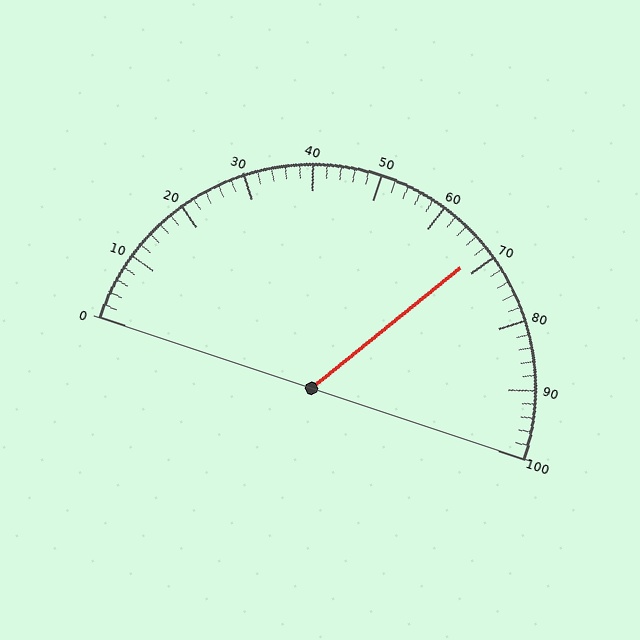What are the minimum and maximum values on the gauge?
The gauge ranges from 0 to 100.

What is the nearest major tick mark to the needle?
The nearest major tick mark is 70.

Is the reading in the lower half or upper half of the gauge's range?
The reading is in the upper half of the range (0 to 100).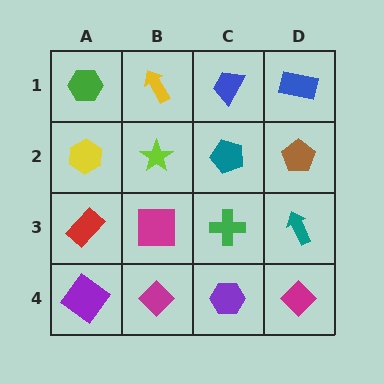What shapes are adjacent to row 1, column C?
A teal pentagon (row 2, column C), a yellow arrow (row 1, column B), a blue rectangle (row 1, column D).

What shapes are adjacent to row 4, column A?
A red rectangle (row 3, column A), a magenta diamond (row 4, column B).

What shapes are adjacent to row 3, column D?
A brown pentagon (row 2, column D), a magenta diamond (row 4, column D), a green cross (row 3, column C).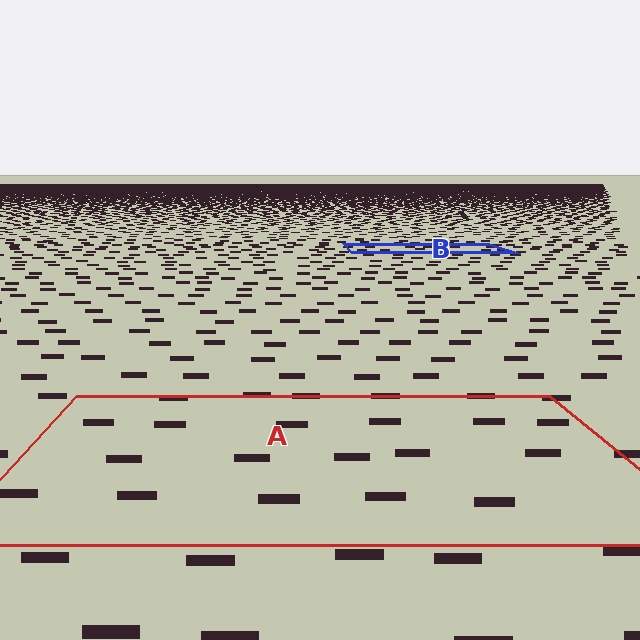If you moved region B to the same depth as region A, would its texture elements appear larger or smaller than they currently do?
They would appear larger. At a closer depth, the same texture elements are projected at a bigger on-screen size.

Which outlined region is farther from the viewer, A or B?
Region B is farther from the viewer — the texture elements inside it appear smaller and more densely packed.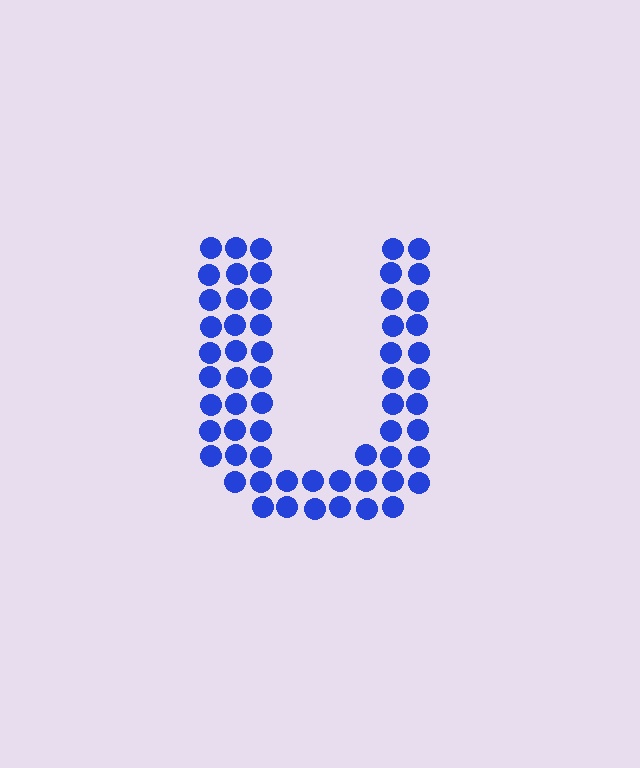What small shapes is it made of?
It is made of small circles.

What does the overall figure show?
The overall figure shows the letter U.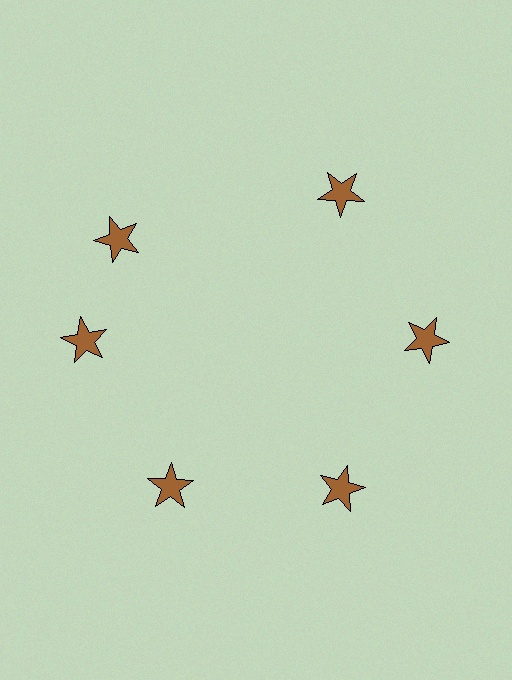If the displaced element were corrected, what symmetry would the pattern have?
It would have 6-fold rotational symmetry — the pattern would map onto itself every 60 degrees.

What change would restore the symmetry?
The symmetry would be restored by rotating it back into even spacing with its neighbors so that all 6 stars sit at equal angles and equal distance from the center.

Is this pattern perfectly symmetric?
No. The 6 brown stars are arranged in a ring, but one element near the 11 o'clock position is rotated out of alignment along the ring, breaking the 6-fold rotational symmetry.